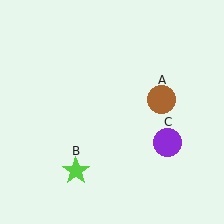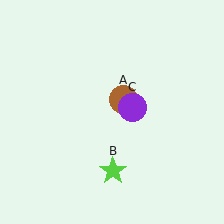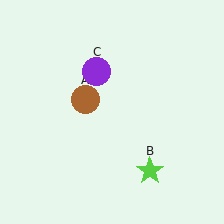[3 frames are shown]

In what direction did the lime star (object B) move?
The lime star (object B) moved right.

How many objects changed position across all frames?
3 objects changed position: brown circle (object A), lime star (object B), purple circle (object C).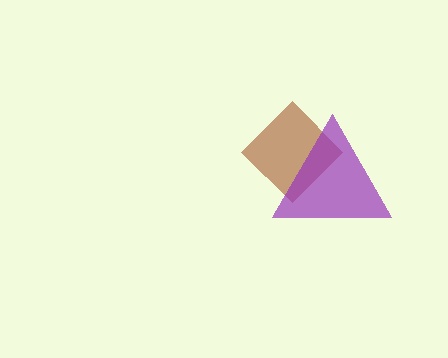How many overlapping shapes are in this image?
There are 2 overlapping shapes in the image.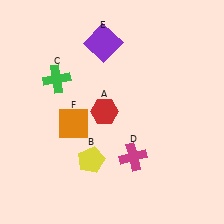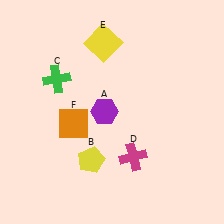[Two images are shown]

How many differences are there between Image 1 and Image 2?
There are 2 differences between the two images.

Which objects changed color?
A changed from red to purple. E changed from purple to yellow.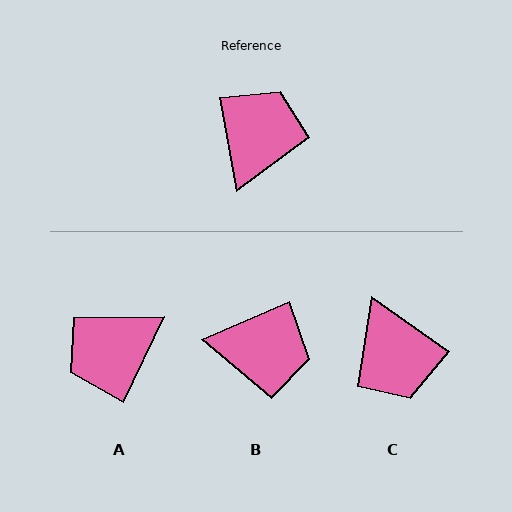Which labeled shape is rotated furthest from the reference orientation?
A, about 145 degrees away.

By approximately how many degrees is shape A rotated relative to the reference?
Approximately 145 degrees counter-clockwise.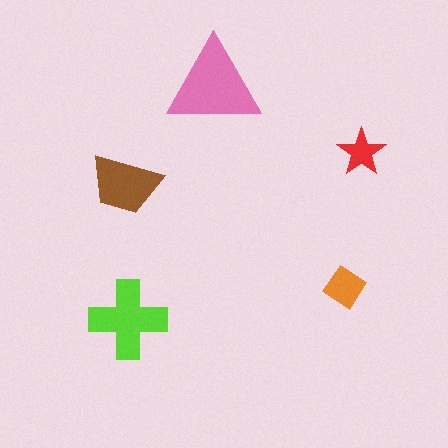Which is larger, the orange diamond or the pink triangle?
The pink triangle.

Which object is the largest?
The pink triangle.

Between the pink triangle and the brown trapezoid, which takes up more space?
The pink triangle.